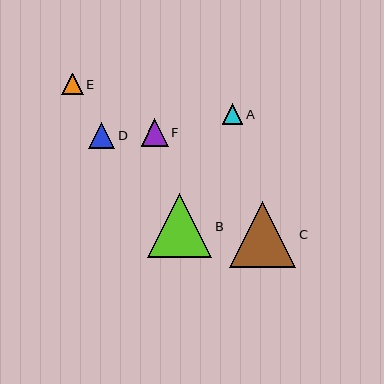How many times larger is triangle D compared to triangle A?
Triangle D is approximately 1.3 times the size of triangle A.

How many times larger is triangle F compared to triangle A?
Triangle F is approximately 1.3 times the size of triangle A.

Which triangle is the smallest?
Triangle A is the smallest with a size of approximately 21 pixels.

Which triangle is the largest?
Triangle C is the largest with a size of approximately 66 pixels.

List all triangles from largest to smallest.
From largest to smallest: C, B, F, D, E, A.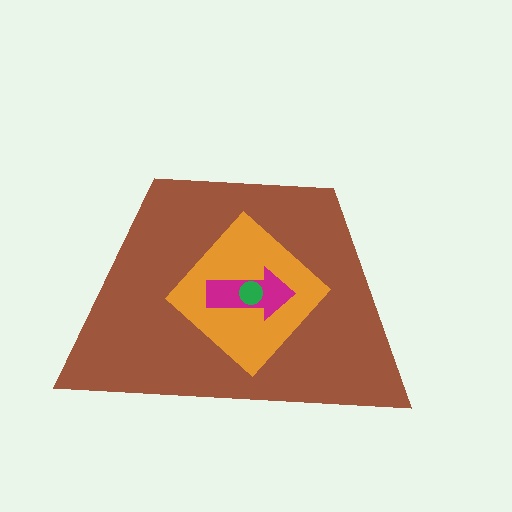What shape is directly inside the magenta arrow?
The green circle.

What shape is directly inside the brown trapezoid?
The orange diamond.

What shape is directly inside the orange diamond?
The magenta arrow.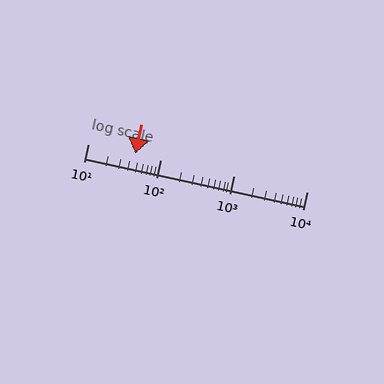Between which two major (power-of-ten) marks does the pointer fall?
The pointer is between 10 and 100.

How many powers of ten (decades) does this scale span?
The scale spans 3 decades, from 10 to 10000.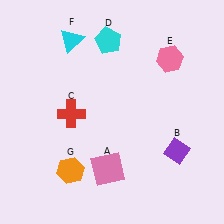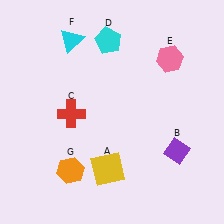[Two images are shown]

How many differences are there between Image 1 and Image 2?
There is 1 difference between the two images.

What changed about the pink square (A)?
In Image 1, A is pink. In Image 2, it changed to yellow.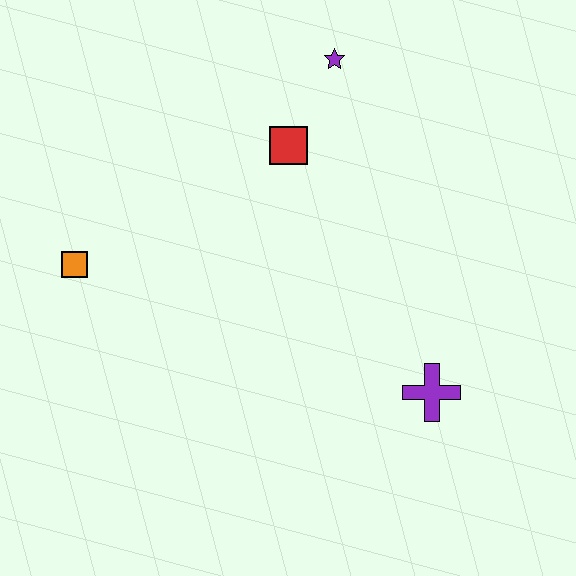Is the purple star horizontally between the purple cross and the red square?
Yes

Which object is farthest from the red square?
The purple cross is farthest from the red square.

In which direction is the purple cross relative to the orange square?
The purple cross is to the right of the orange square.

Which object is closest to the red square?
The purple star is closest to the red square.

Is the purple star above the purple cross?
Yes